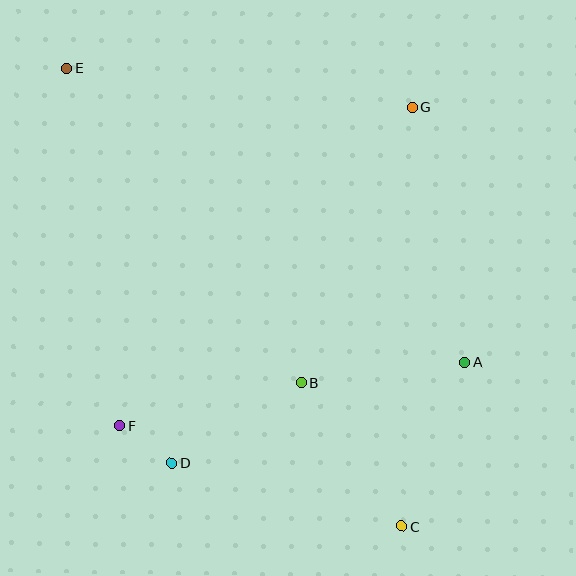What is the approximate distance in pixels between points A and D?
The distance between A and D is approximately 310 pixels.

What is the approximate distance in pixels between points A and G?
The distance between A and G is approximately 261 pixels.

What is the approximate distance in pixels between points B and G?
The distance between B and G is approximately 298 pixels.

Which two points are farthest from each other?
Points C and E are farthest from each other.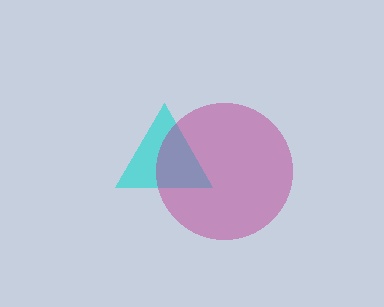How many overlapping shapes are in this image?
There are 2 overlapping shapes in the image.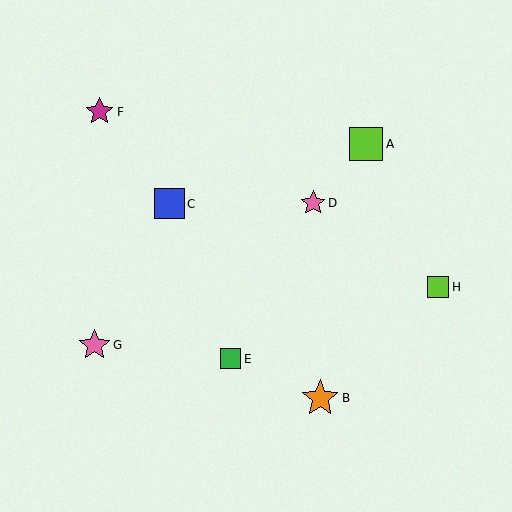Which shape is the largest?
The orange star (labeled B) is the largest.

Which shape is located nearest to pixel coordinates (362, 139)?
The lime square (labeled A) at (366, 144) is nearest to that location.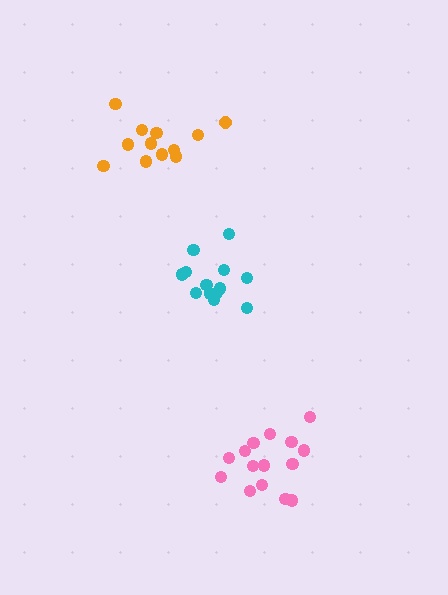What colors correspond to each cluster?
The clusters are colored: orange, cyan, pink.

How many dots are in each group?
Group 1: 12 dots, Group 2: 13 dots, Group 3: 15 dots (40 total).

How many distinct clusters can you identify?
There are 3 distinct clusters.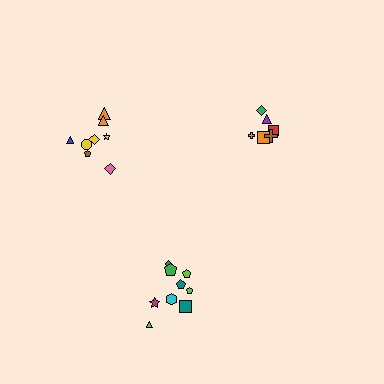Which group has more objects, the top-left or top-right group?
The top-left group.